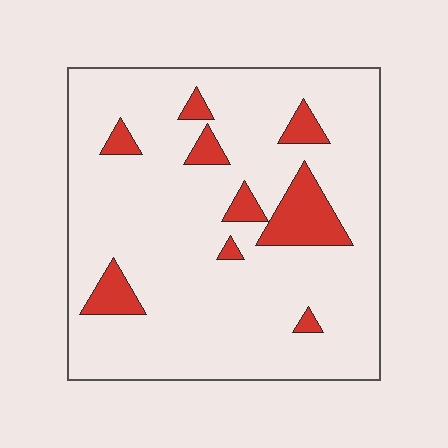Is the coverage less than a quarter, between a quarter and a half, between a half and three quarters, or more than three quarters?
Less than a quarter.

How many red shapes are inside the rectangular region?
9.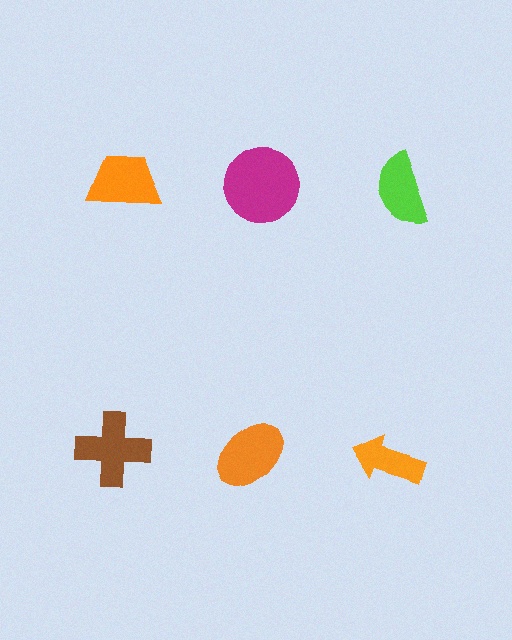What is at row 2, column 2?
An orange ellipse.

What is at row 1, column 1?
An orange trapezoid.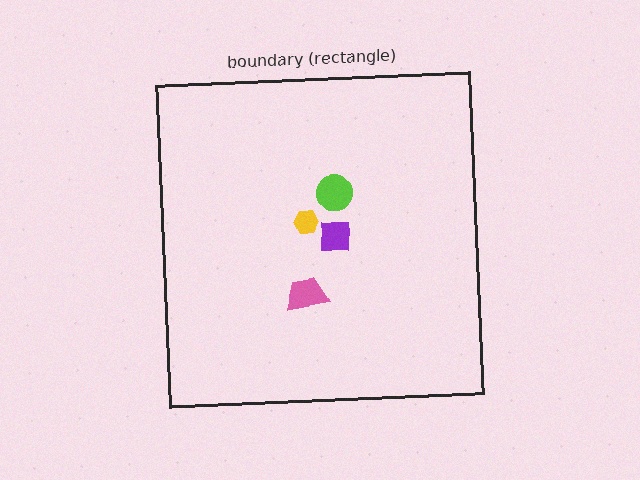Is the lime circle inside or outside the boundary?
Inside.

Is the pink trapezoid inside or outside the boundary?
Inside.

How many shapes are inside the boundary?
4 inside, 0 outside.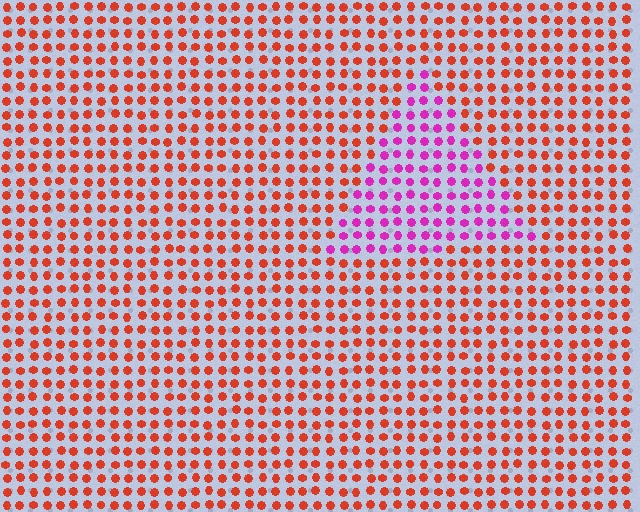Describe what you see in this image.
The image is filled with small red elements in a uniform arrangement. A triangle-shaped region is visible where the elements are tinted to a slightly different hue, forming a subtle color boundary.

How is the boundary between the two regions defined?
The boundary is defined purely by a slight shift in hue (about 57 degrees). Spacing, size, and orientation are identical on both sides.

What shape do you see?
I see a triangle.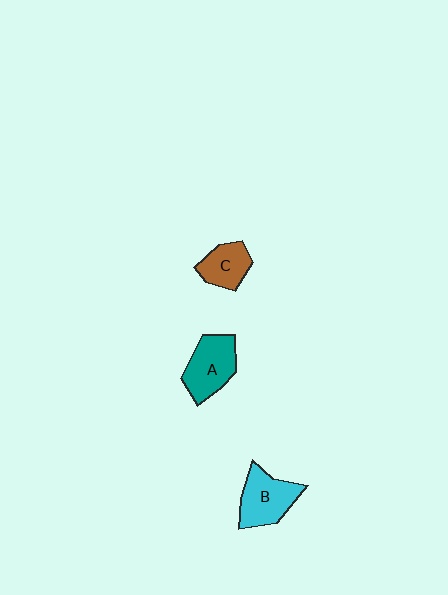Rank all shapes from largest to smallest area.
From largest to smallest: B (cyan), A (teal), C (brown).